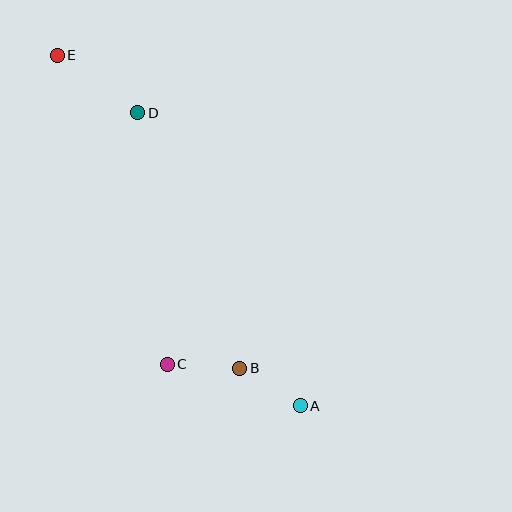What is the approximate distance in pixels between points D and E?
The distance between D and E is approximately 99 pixels.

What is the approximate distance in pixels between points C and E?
The distance between C and E is approximately 328 pixels.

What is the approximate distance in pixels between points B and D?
The distance between B and D is approximately 275 pixels.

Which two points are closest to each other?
Points A and B are closest to each other.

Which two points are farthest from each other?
Points A and E are farthest from each other.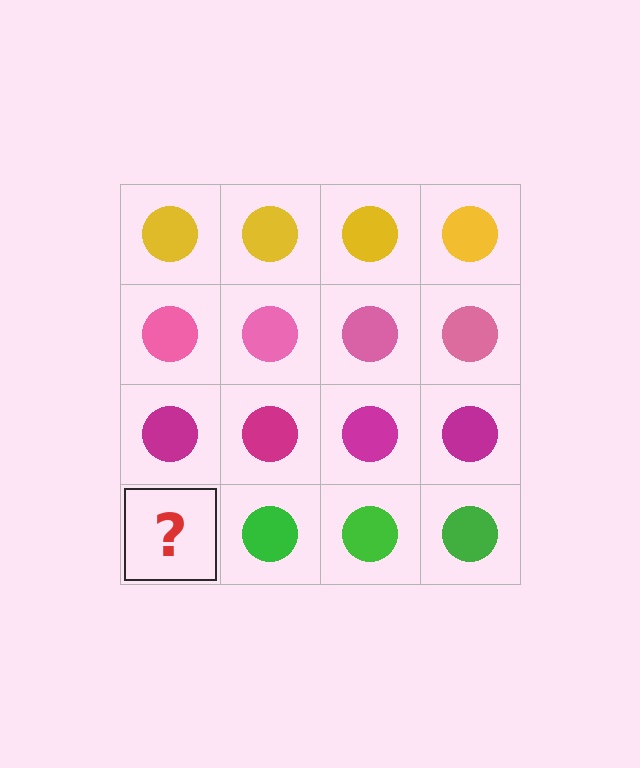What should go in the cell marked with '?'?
The missing cell should contain a green circle.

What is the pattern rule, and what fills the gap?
The rule is that each row has a consistent color. The gap should be filled with a green circle.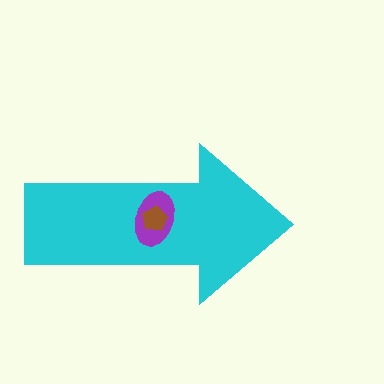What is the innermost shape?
The brown pentagon.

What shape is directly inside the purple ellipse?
The brown pentagon.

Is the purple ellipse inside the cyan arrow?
Yes.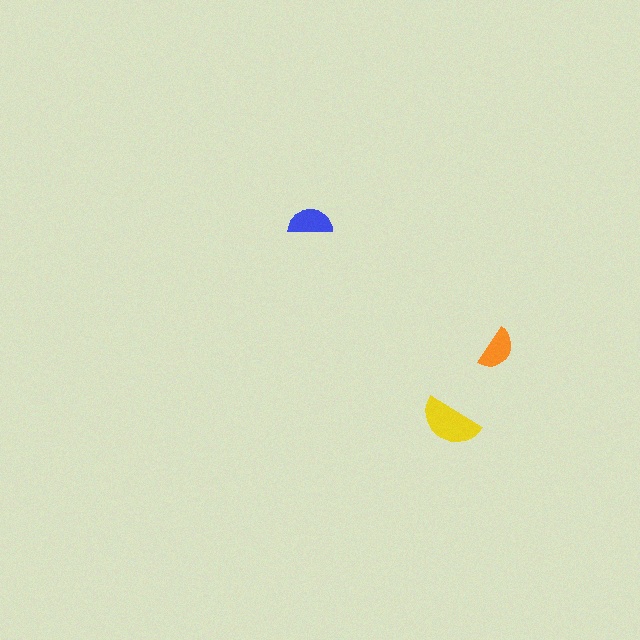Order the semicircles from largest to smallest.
the yellow one, the blue one, the orange one.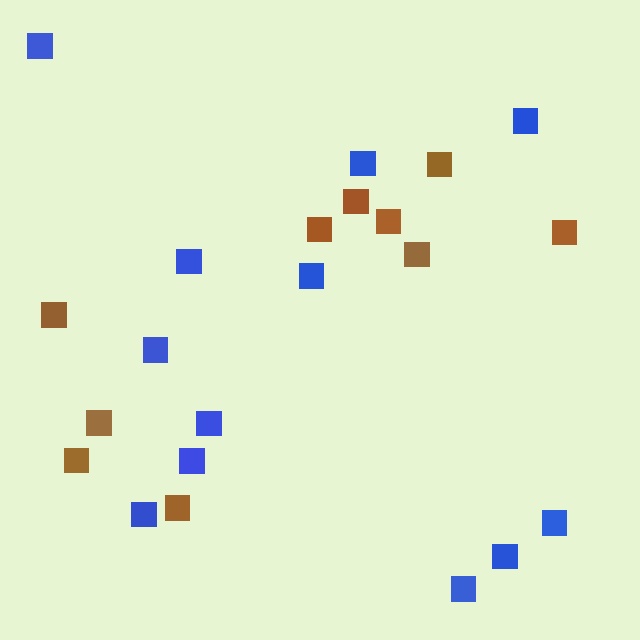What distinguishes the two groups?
There are 2 groups: one group of blue squares (12) and one group of brown squares (10).